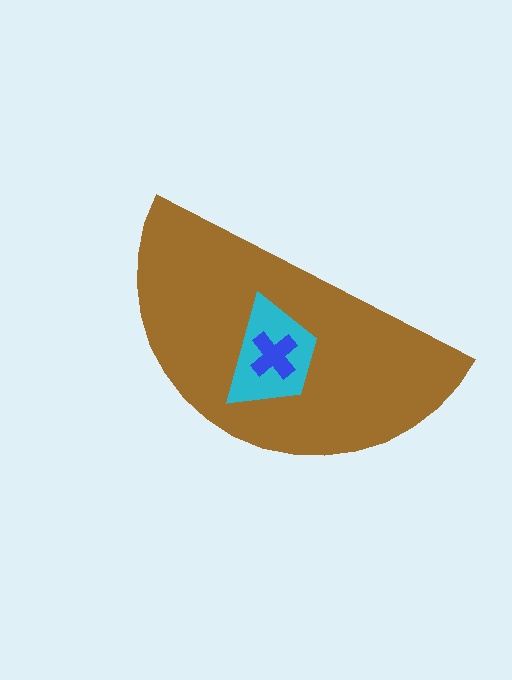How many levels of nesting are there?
3.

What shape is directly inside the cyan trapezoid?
The blue cross.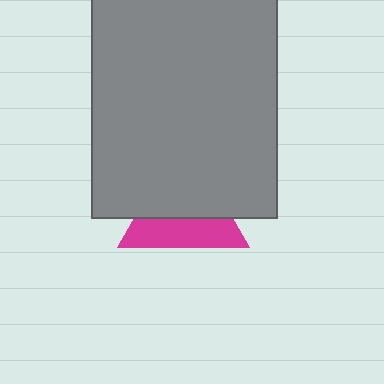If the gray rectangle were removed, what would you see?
You would see the complete magenta triangle.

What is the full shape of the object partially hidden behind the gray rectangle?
The partially hidden object is a magenta triangle.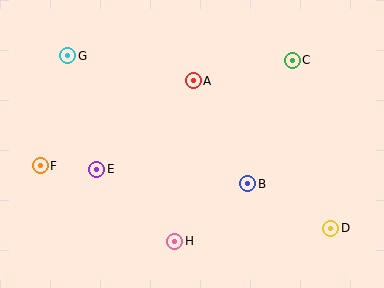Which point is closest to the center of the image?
Point A at (193, 81) is closest to the center.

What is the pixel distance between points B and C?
The distance between B and C is 131 pixels.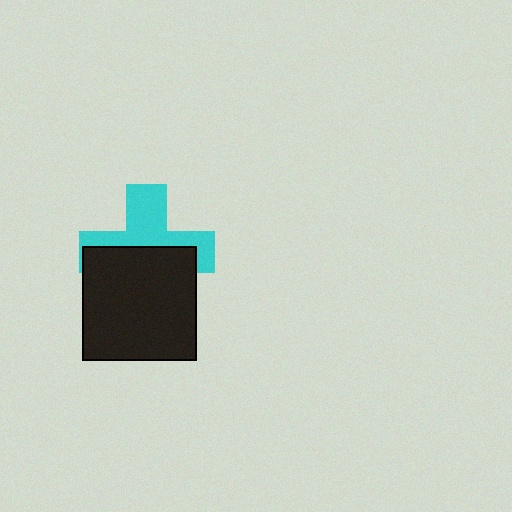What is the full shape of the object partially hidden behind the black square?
The partially hidden object is a cyan cross.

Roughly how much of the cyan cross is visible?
About half of it is visible (roughly 46%).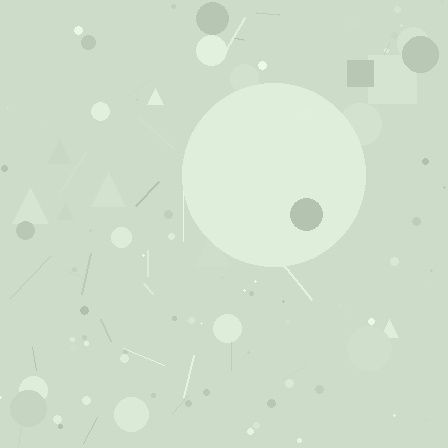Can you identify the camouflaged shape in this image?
The camouflaged shape is a circle.